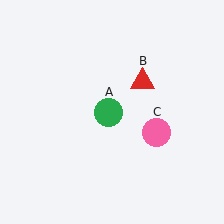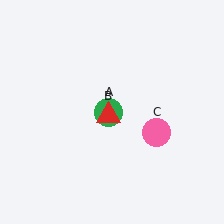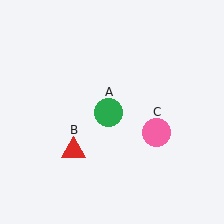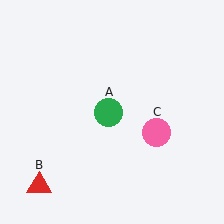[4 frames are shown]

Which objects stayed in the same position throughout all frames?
Green circle (object A) and pink circle (object C) remained stationary.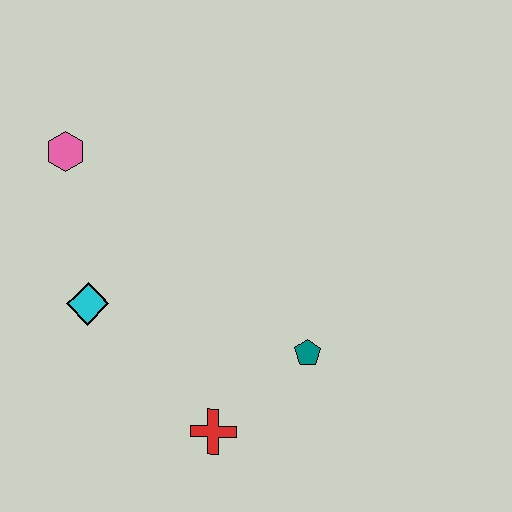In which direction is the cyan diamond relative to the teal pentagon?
The cyan diamond is to the left of the teal pentagon.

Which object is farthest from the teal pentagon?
The pink hexagon is farthest from the teal pentagon.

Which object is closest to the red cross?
The teal pentagon is closest to the red cross.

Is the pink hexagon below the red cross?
No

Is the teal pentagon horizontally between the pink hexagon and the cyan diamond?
No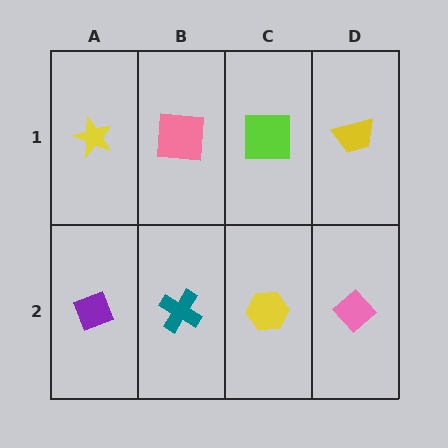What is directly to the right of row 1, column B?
A lime square.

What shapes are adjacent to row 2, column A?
A yellow star (row 1, column A), a teal cross (row 2, column B).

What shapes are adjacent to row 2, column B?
A pink square (row 1, column B), a purple diamond (row 2, column A), a yellow hexagon (row 2, column C).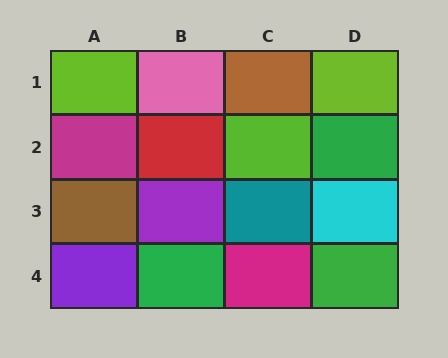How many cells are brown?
2 cells are brown.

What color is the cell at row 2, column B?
Red.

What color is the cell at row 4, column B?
Green.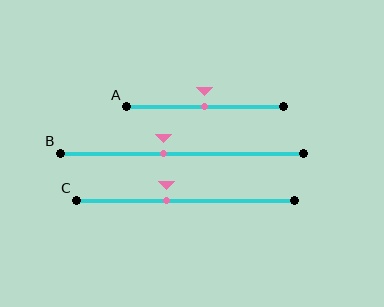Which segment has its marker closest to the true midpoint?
Segment A has its marker closest to the true midpoint.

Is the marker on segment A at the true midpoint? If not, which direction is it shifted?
Yes, the marker on segment A is at the true midpoint.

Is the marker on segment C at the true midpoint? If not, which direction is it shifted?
No, the marker on segment C is shifted to the left by about 9% of the segment length.